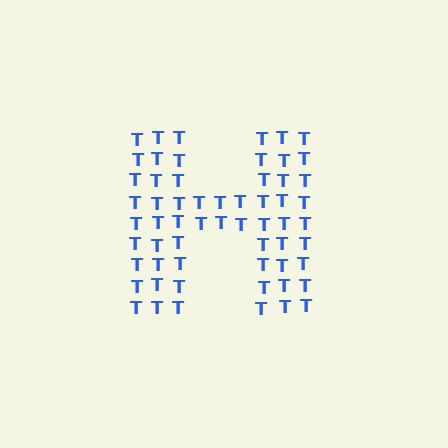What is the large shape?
The large shape is the letter H.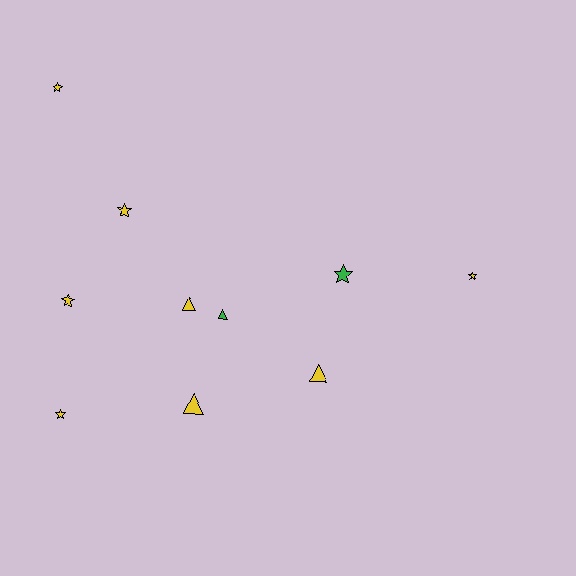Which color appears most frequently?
Yellow, with 8 objects.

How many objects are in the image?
There are 10 objects.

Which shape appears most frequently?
Star, with 6 objects.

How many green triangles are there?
There is 1 green triangle.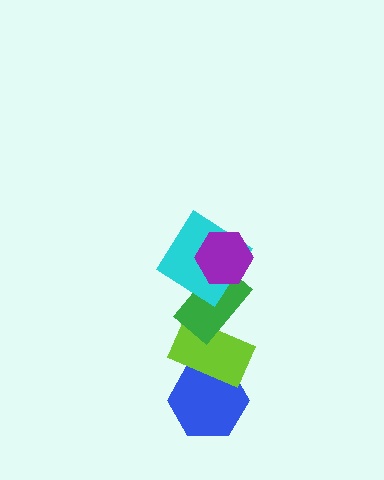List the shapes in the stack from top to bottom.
From top to bottom: the purple hexagon, the cyan diamond, the green rectangle, the lime rectangle, the blue hexagon.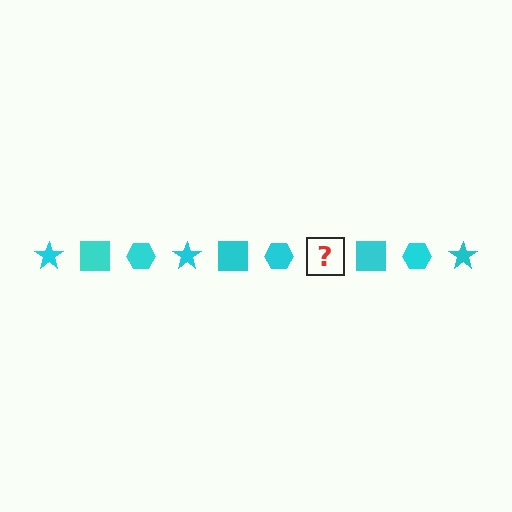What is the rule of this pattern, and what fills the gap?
The rule is that the pattern cycles through star, square, hexagon shapes in cyan. The gap should be filled with a cyan star.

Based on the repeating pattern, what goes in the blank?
The blank should be a cyan star.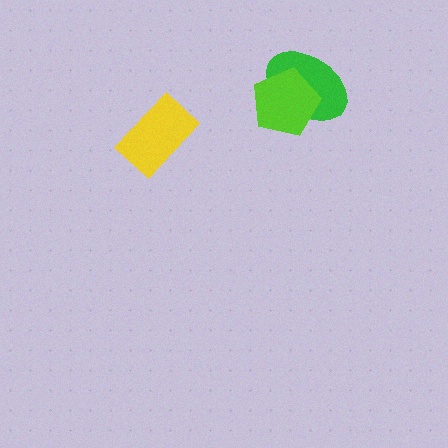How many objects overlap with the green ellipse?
1 object overlaps with the green ellipse.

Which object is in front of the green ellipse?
The lime pentagon is in front of the green ellipse.